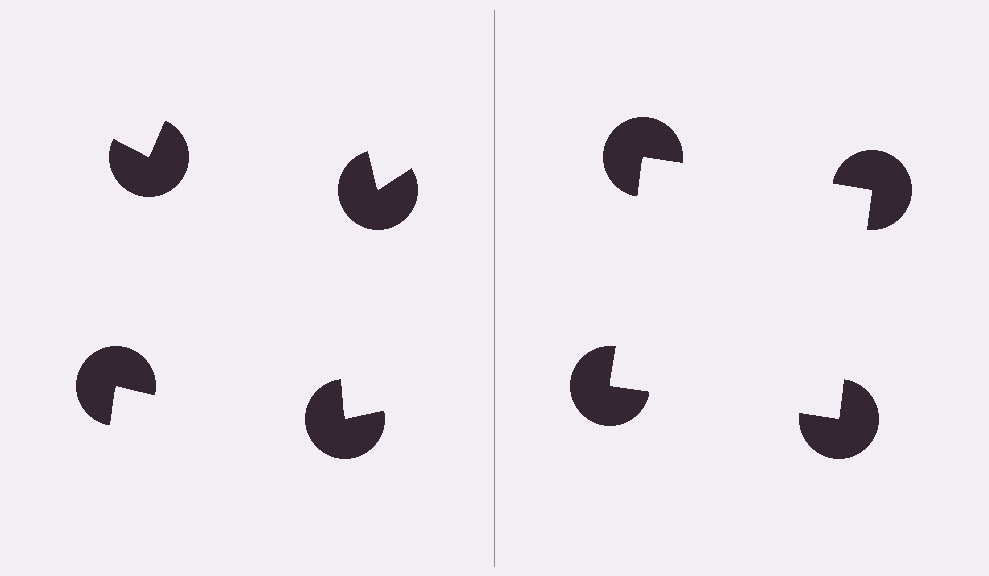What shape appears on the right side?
An illusory square.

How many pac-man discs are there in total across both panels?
8 — 4 on each side.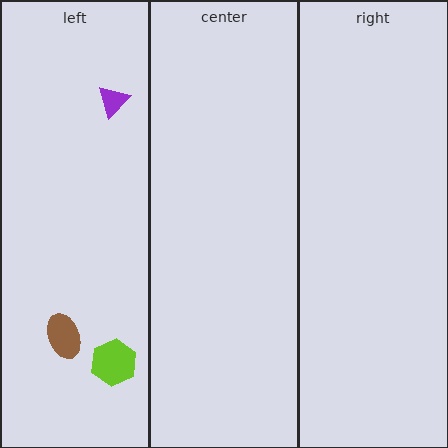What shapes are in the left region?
The purple triangle, the lime hexagon, the brown ellipse.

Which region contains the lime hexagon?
The left region.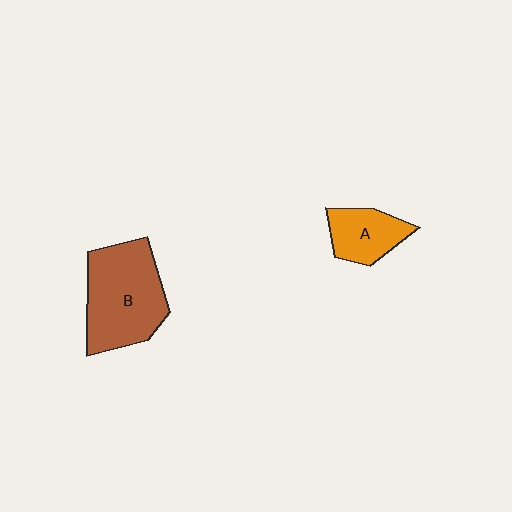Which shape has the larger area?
Shape B (brown).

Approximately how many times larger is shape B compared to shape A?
Approximately 2.1 times.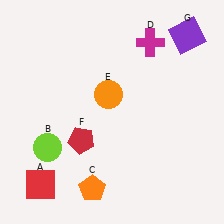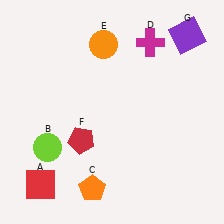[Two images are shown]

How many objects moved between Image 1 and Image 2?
1 object moved between the two images.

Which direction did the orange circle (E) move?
The orange circle (E) moved up.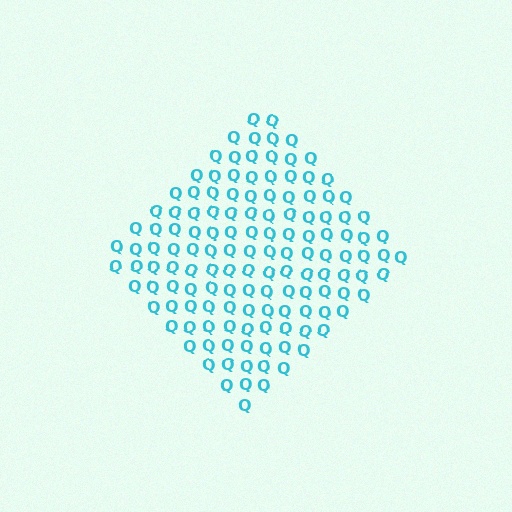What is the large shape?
The large shape is a diamond.